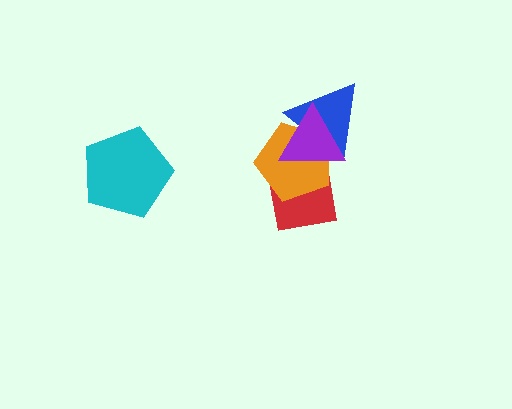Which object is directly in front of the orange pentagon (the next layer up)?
The blue triangle is directly in front of the orange pentagon.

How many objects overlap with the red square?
2 objects overlap with the red square.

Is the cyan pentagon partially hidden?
No, no other shape covers it.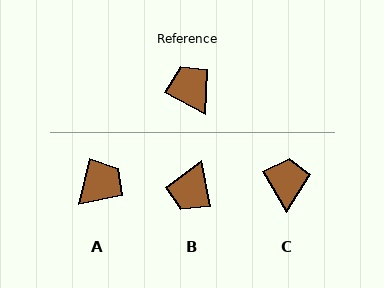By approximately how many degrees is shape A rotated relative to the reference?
Approximately 76 degrees clockwise.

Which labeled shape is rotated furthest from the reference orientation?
B, about 129 degrees away.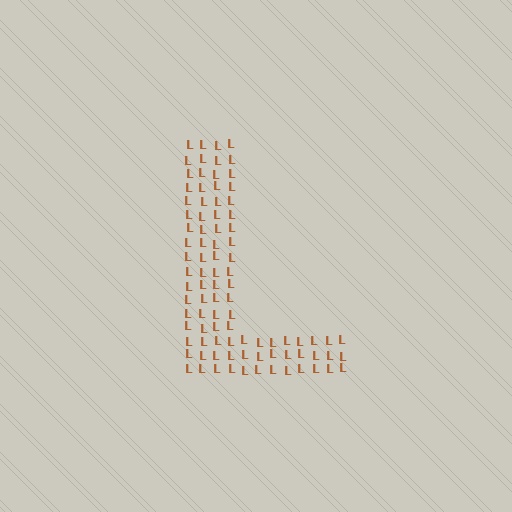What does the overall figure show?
The overall figure shows the letter L.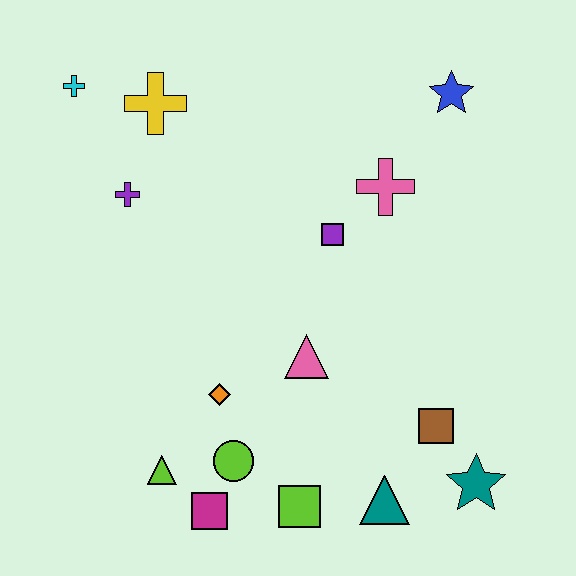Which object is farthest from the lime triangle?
The blue star is farthest from the lime triangle.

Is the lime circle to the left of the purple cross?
No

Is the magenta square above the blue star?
No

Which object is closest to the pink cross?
The purple square is closest to the pink cross.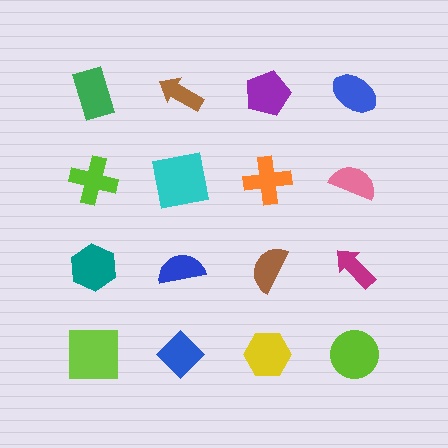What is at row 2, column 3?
An orange cross.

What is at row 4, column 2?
A blue diamond.